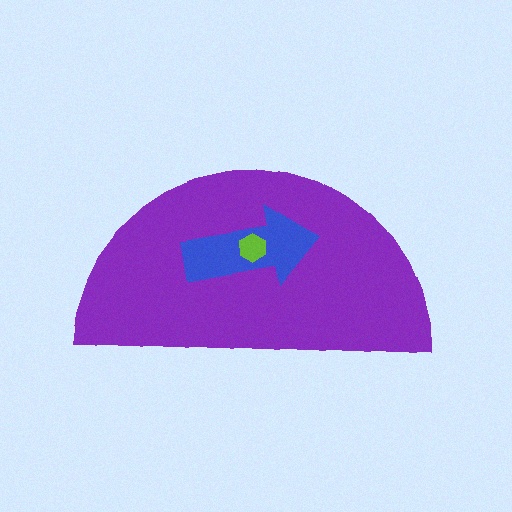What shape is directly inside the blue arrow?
The lime hexagon.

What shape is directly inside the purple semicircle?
The blue arrow.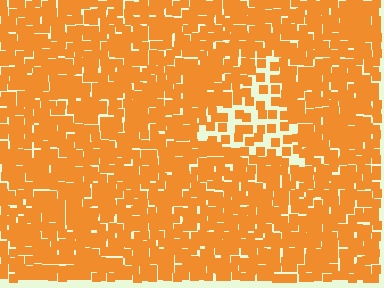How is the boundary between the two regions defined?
The boundary is defined by a change in element density (approximately 2.2x ratio). All elements are the same color, size, and shape.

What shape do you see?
I see a triangle.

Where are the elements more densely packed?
The elements are more densely packed outside the triangle boundary.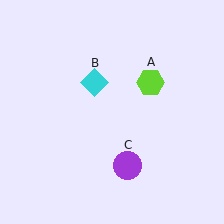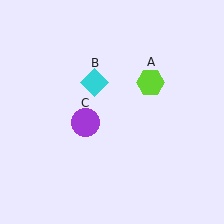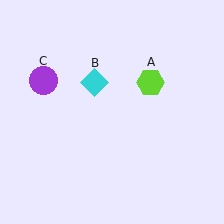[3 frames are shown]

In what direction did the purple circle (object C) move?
The purple circle (object C) moved up and to the left.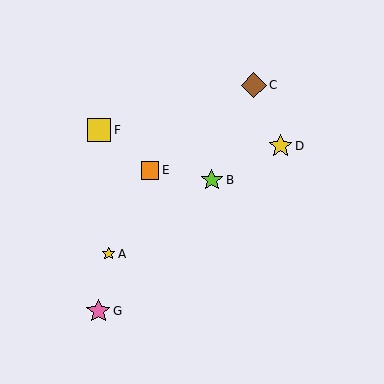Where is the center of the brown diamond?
The center of the brown diamond is at (254, 85).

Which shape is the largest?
The brown diamond (labeled C) is the largest.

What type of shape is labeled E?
Shape E is an orange square.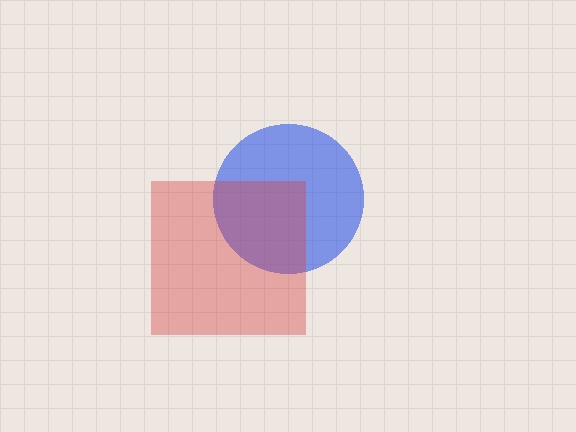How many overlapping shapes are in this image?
There are 2 overlapping shapes in the image.